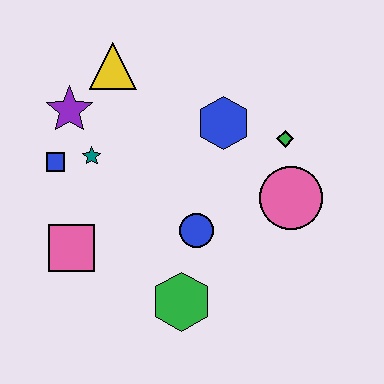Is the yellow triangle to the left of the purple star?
No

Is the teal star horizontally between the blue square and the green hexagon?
Yes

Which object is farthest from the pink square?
The green diamond is farthest from the pink square.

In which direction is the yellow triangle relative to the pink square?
The yellow triangle is above the pink square.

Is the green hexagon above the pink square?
No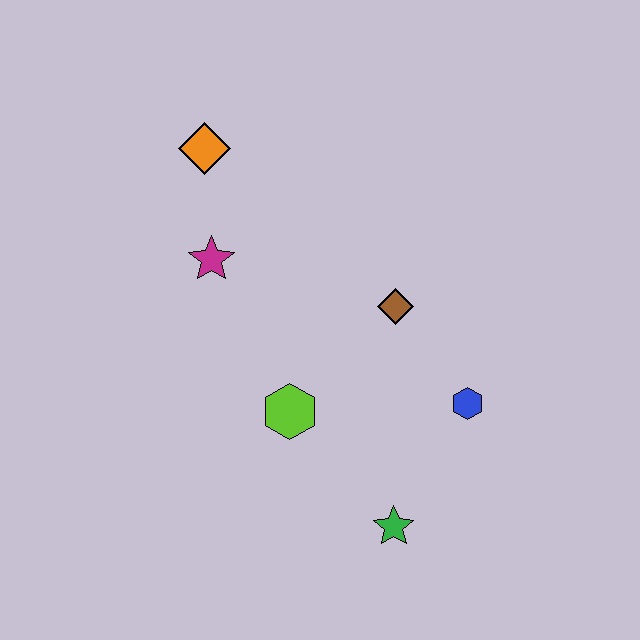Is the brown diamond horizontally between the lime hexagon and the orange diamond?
No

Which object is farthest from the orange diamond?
The green star is farthest from the orange diamond.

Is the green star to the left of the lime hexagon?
No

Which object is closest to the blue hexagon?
The brown diamond is closest to the blue hexagon.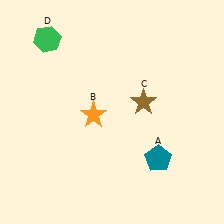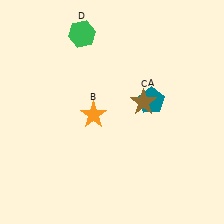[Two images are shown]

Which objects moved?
The objects that moved are: the teal pentagon (A), the green hexagon (D).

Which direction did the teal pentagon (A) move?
The teal pentagon (A) moved up.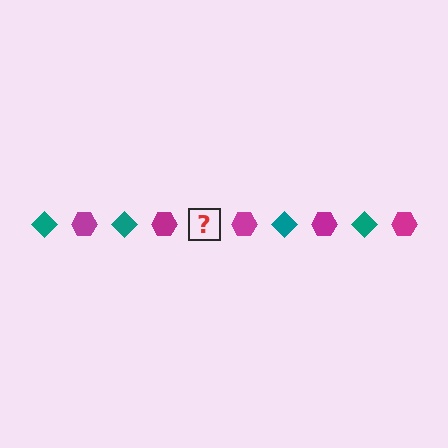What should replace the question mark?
The question mark should be replaced with a teal diamond.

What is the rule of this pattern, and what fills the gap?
The rule is that the pattern alternates between teal diamond and magenta hexagon. The gap should be filled with a teal diamond.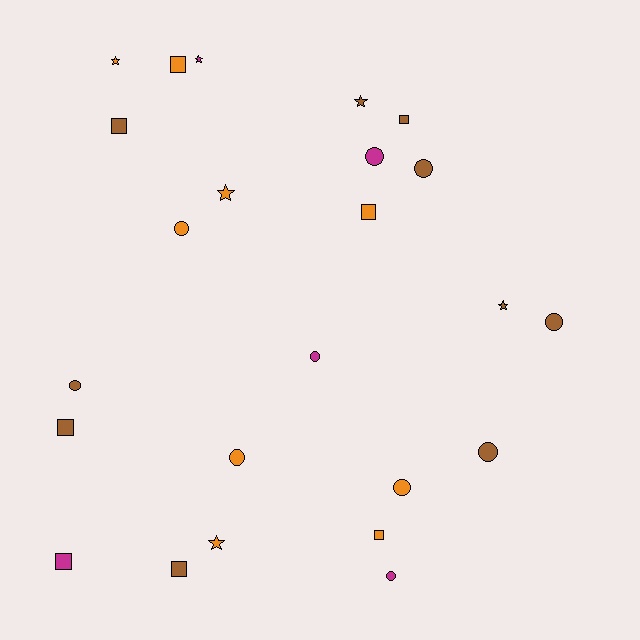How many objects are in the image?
There are 24 objects.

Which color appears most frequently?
Brown, with 10 objects.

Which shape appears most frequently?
Circle, with 10 objects.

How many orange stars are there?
There are 3 orange stars.